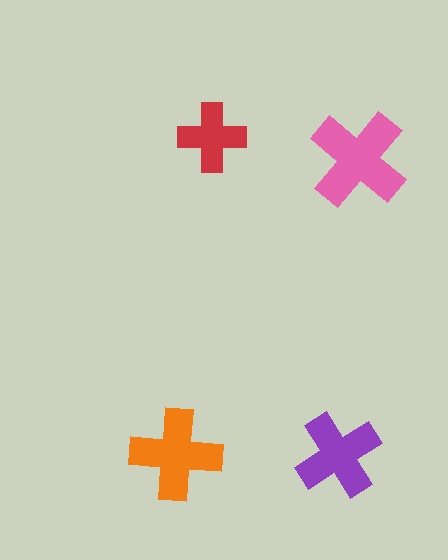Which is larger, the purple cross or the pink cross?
The pink one.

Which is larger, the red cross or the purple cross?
The purple one.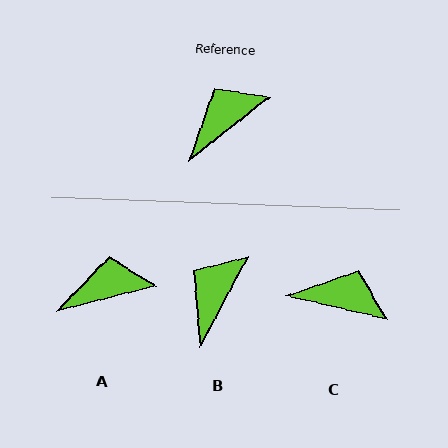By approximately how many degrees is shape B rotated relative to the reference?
Approximately 24 degrees counter-clockwise.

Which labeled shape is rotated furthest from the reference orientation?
C, about 51 degrees away.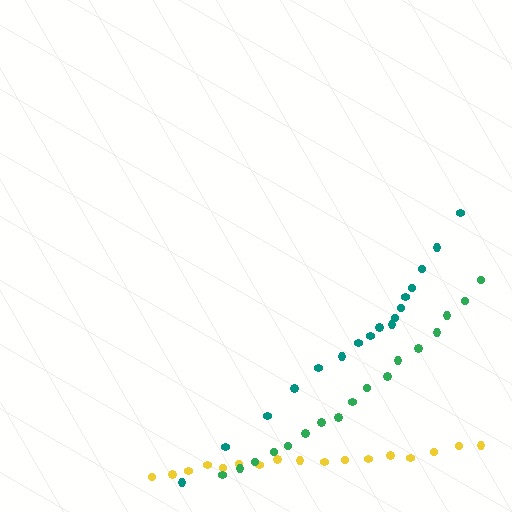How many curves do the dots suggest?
There are 3 distinct paths.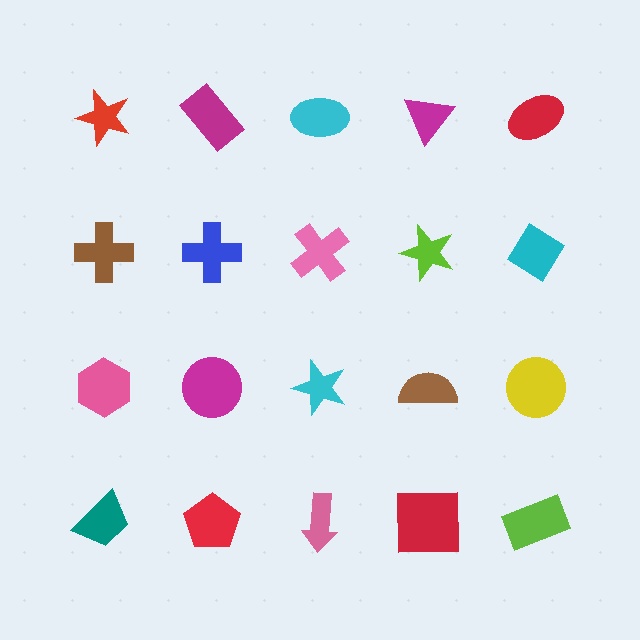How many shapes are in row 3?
5 shapes.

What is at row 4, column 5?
A lime rectangle.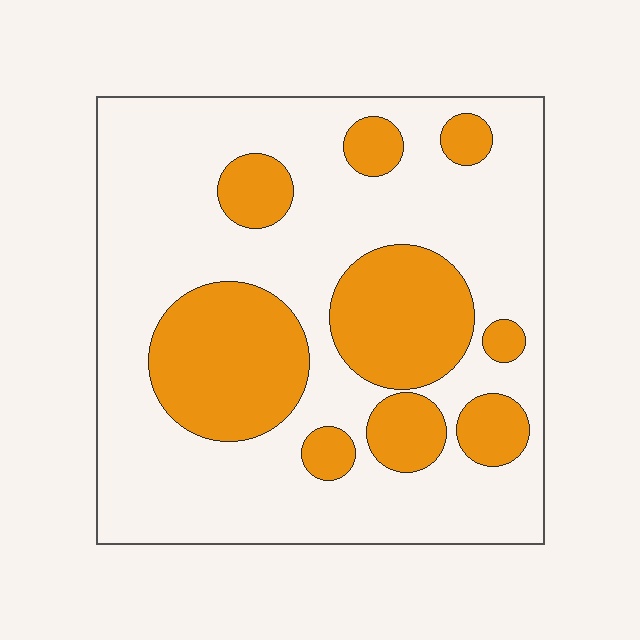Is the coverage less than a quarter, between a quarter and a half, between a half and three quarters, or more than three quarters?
Between a quarter and a half.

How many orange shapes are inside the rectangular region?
9.